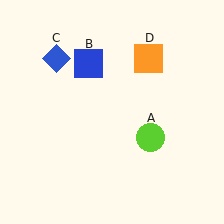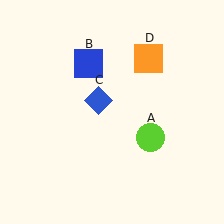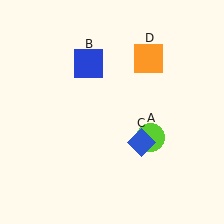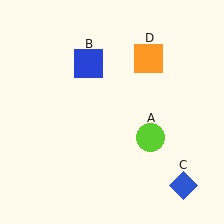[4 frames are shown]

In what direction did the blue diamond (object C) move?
The blue diamond (object C) moved down and to the right.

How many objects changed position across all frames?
1 object changed position: blue diamond (object C).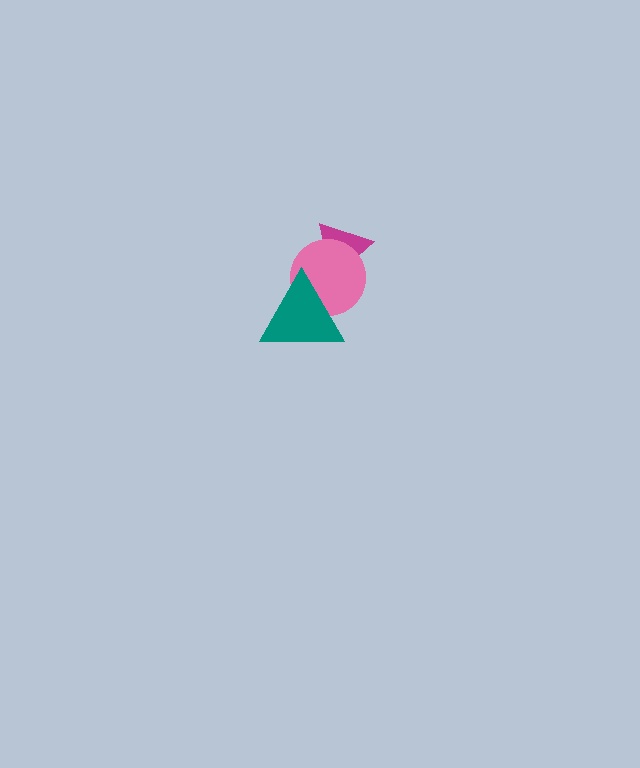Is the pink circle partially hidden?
Yes, it is partially covered by another shape.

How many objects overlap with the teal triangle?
1 object overlaps with the teal triangle.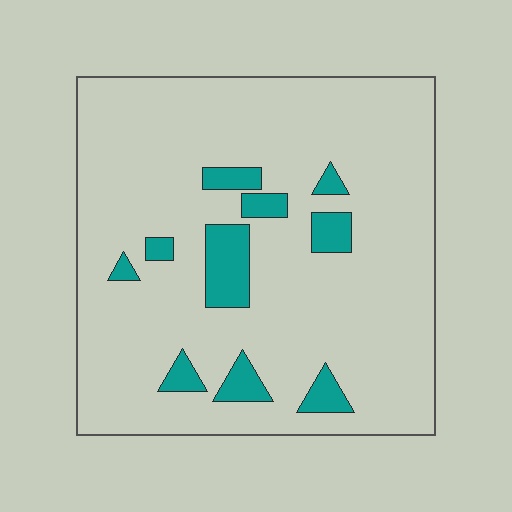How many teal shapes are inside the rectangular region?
10.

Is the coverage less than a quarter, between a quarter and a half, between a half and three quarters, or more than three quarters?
Less than a quarter.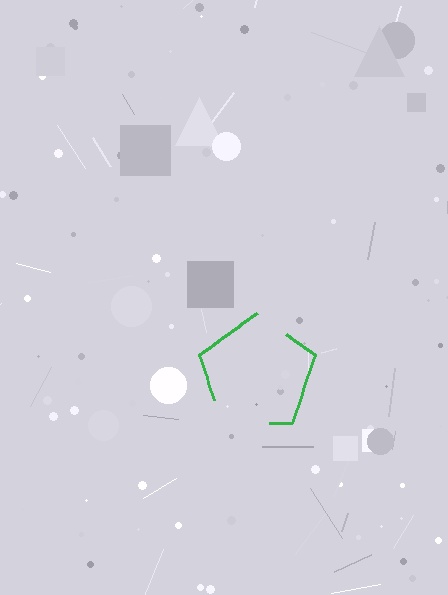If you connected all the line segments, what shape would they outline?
They would outline a pentagon.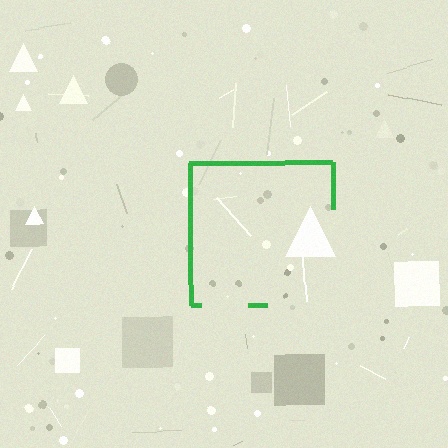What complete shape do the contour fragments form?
The contour fragments form a square.